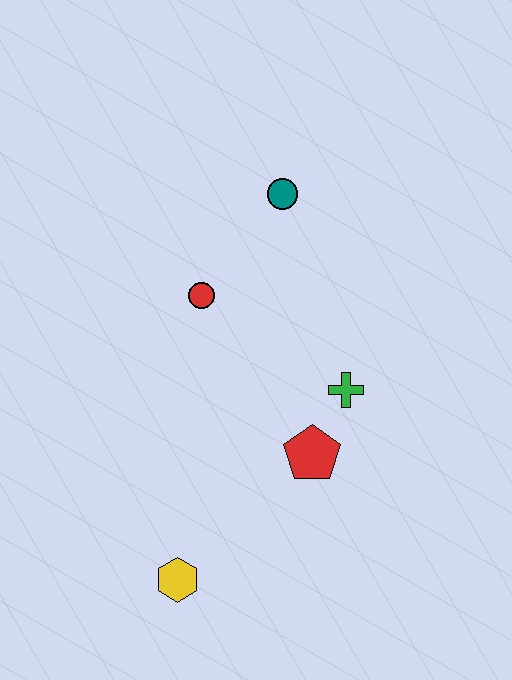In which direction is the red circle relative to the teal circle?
The red circle is below the teal circle.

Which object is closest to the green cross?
The red pentagon is closest to the green cross.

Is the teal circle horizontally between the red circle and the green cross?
Yes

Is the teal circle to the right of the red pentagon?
No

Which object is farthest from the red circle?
The yellow hexagon is farthest from the red circle.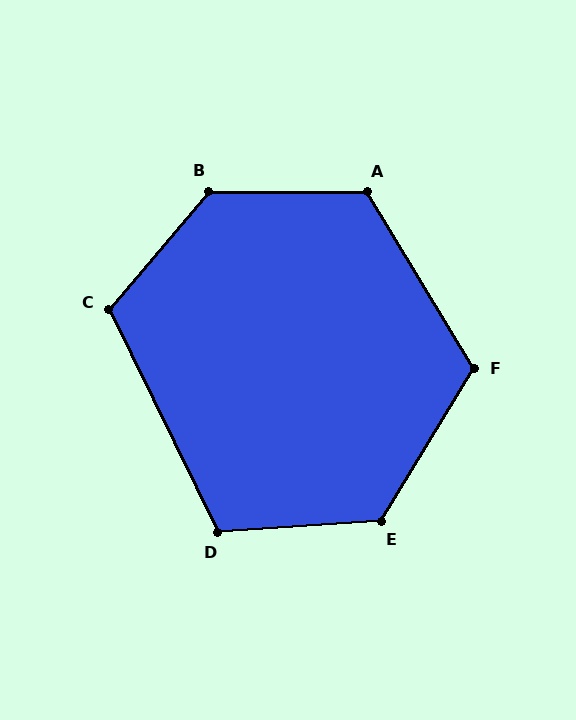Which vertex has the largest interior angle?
B, at approximately 130 degrees.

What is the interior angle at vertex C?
Approximately 114 degrees (obtuse).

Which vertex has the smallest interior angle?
D, at approximately 112 degrees.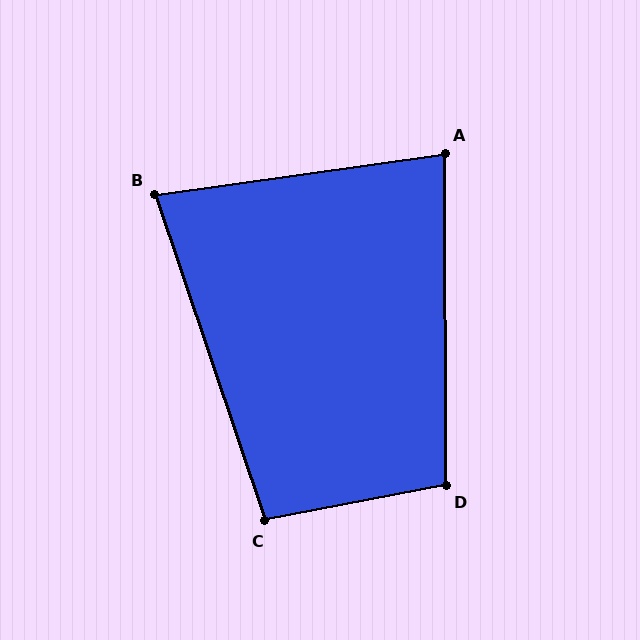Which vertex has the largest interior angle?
D, at approximately 101 degrees.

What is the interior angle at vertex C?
Approximately 98 degrees (obtuse).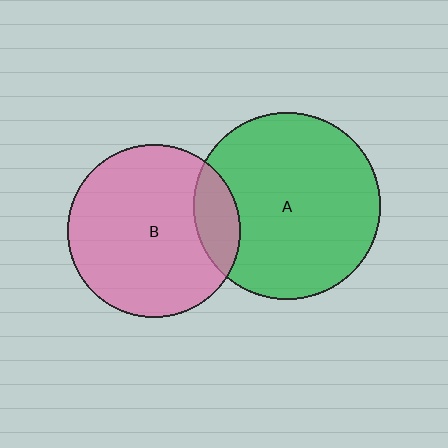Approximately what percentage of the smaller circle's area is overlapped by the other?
Approximately 15%.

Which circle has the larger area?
Circle A (green).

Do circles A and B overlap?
Yes.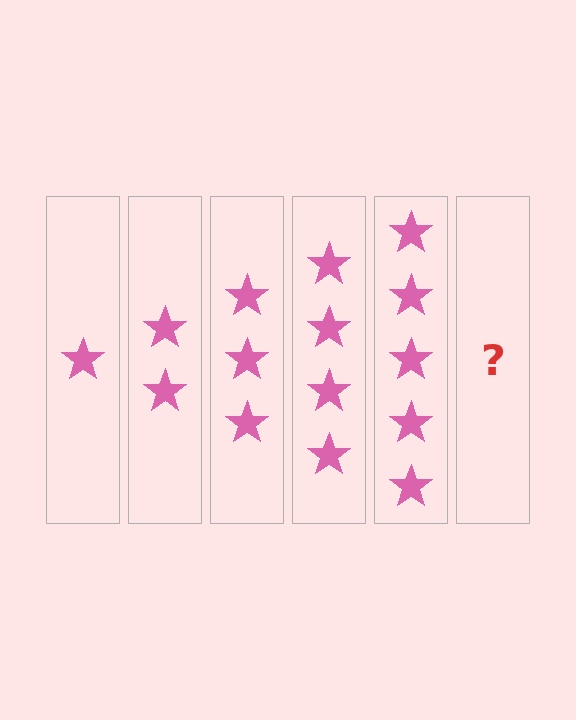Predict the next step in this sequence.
The next step is 6 stars.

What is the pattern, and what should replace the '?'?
The pattern is that each step adds one more star. The '?' should be 6 stars.